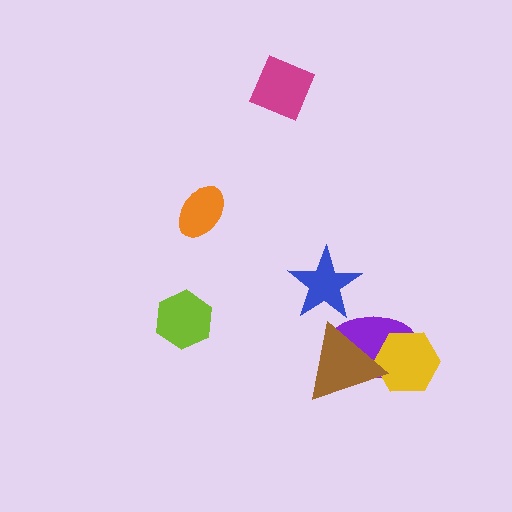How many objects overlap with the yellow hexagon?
2 objects overlap with the yellow hexagon.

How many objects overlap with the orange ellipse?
0 objects overlap with the orange ellipse.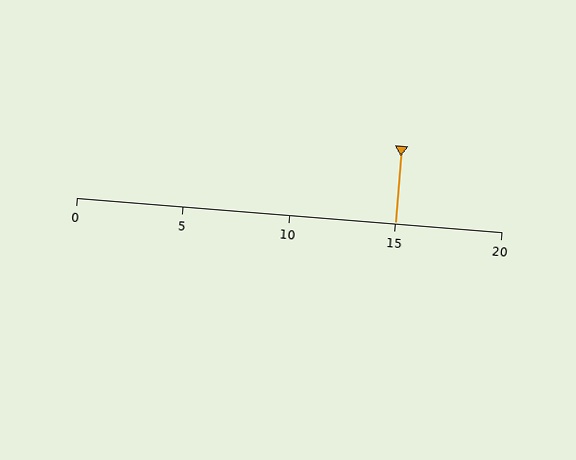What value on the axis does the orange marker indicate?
The marker indicates approximately 15.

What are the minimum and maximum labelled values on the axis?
The axis runs from 0 to 20.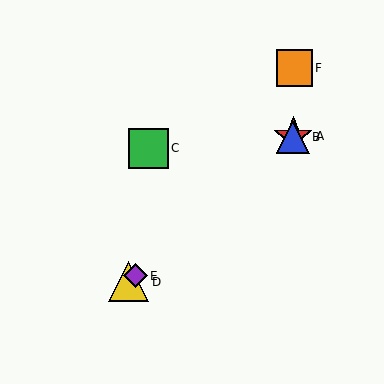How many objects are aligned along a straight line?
4 objects (A, B, D, E) are aligned along a straight line.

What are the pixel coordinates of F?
Object F is at (294, 68).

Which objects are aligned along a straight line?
Objects A, B, D, E are aligned along a straight line.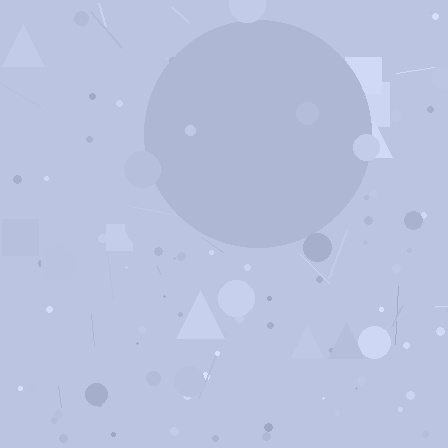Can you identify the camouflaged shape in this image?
The camouflaged shape is a circle.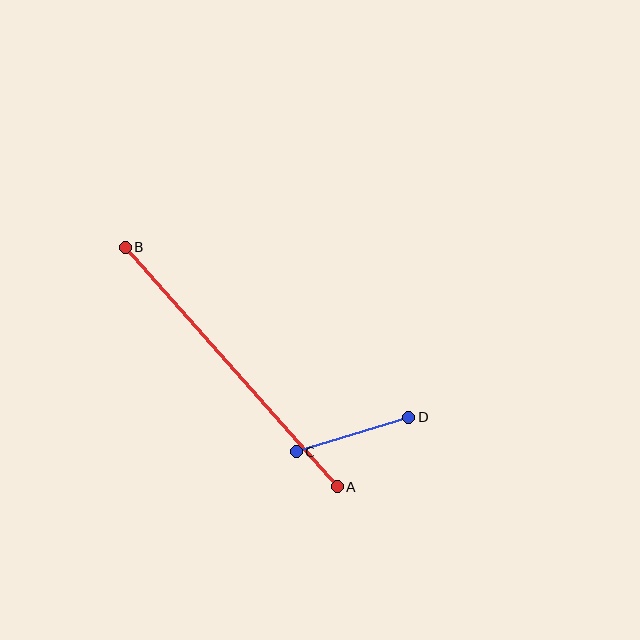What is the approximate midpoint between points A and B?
The midpoint is at approximately (231, 367) pixels.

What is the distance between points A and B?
The distance is approximately 320 pixels.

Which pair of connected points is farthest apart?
Points A and B are farthest apart.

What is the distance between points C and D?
The distance is approximately 118 pixels.